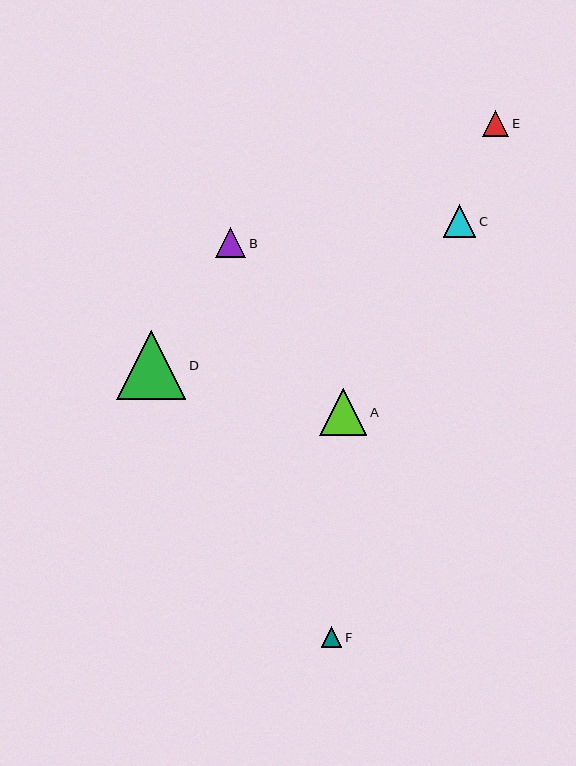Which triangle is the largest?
Triangle D is the largest with a size of approximately 69 pixels.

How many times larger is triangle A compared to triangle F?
Triangle A is approximately 2.3 times the size of triangle F.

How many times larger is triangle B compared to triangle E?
Triangle B is approximately 1.2 times the size of triangle E.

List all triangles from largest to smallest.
From largest to smallest: D, A, C, B, E, F.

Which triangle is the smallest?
Triangle F is the smallest with a size of approximately 20 pixels.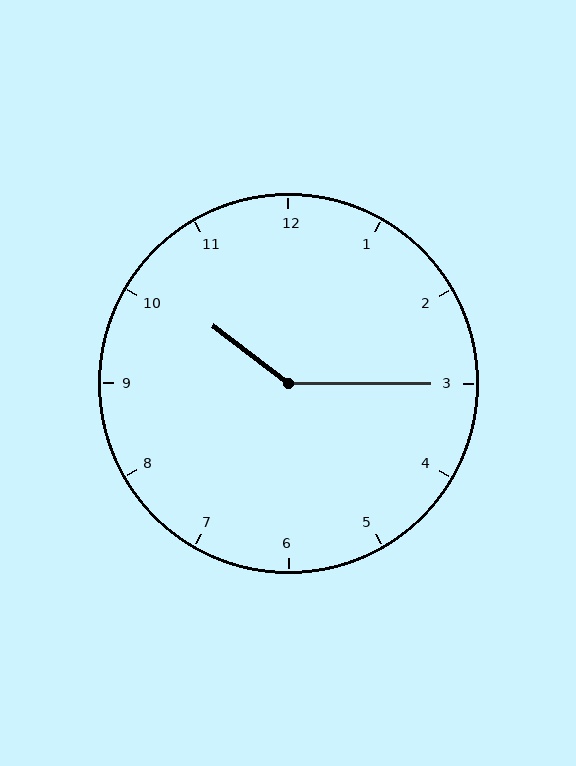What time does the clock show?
10:15.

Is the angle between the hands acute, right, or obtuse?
It is obtuse.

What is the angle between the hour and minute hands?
Approximately 142 degrees.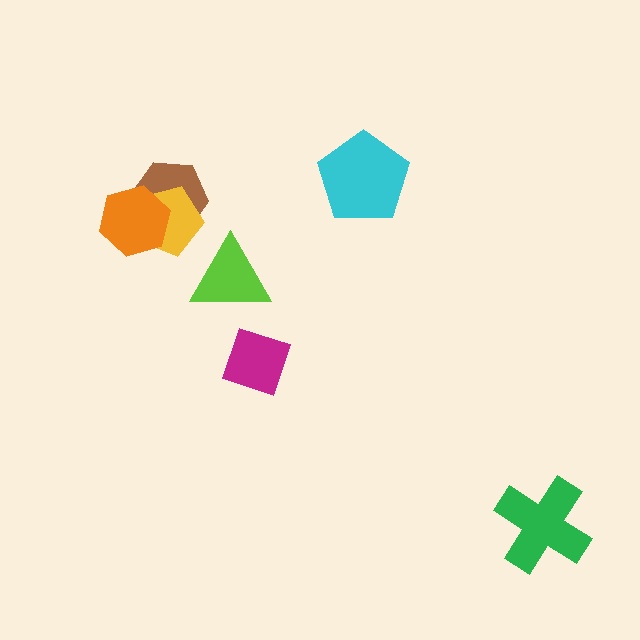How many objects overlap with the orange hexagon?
2 objects overlap with the orange hexagon.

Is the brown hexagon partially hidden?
Yes, it is partially covered by another shape.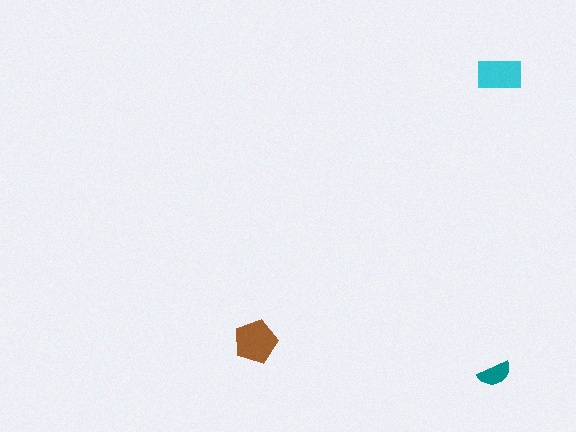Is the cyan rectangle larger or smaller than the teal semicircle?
Larger.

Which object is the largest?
The brown pentagon.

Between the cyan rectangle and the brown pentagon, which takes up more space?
The brown pentagon.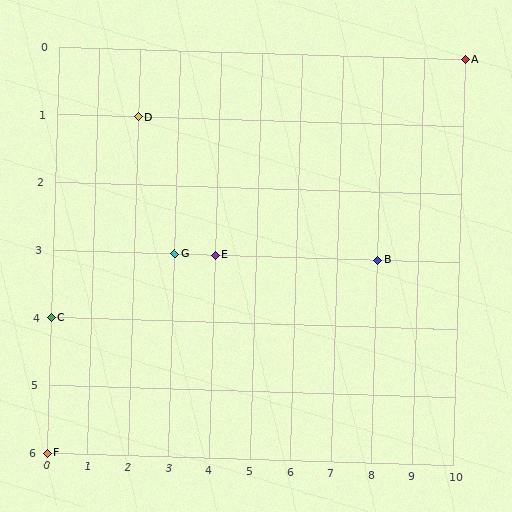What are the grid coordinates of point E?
Point E is at grid coordinates (4, 3).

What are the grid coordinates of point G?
Point G is at grid coordinates (3, 3).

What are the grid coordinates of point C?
Point C is at grid coordinates (0, 4).